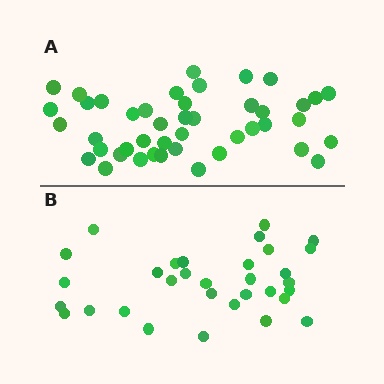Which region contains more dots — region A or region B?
Region A (the top region) has more dots.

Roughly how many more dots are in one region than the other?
Region A has roughly 12 or so more dots than region B.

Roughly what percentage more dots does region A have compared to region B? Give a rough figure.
About 40% more.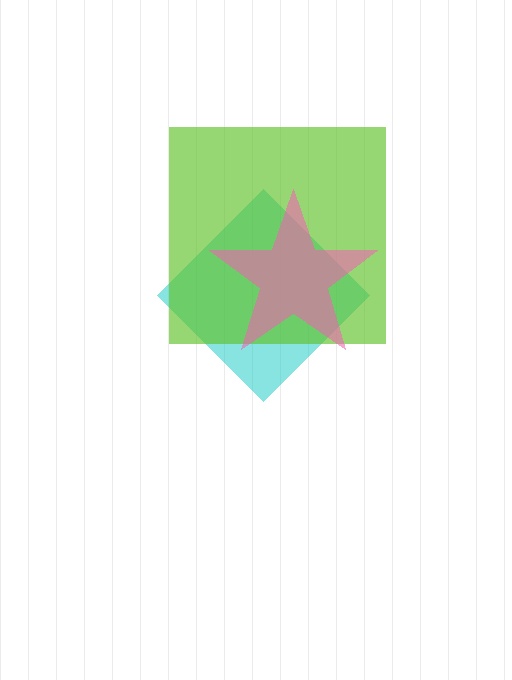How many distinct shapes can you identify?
There are 3 distinct shapes: a cyan diamond, a lime square, a pink star.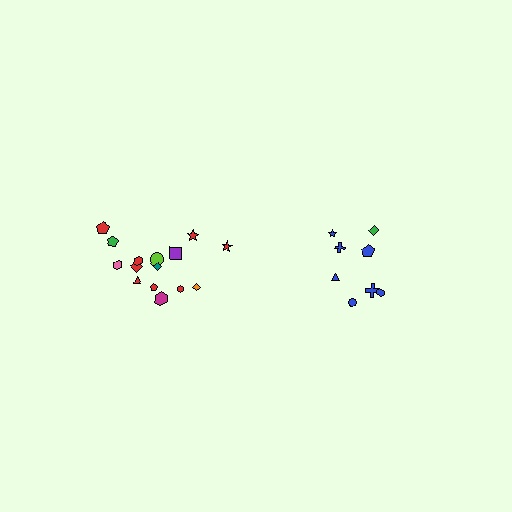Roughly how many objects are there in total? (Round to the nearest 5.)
Roughly 25 objects in total.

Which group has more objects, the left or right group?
The left group.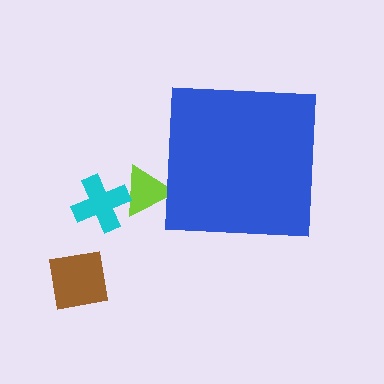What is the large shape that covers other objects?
A blue square.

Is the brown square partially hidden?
No, the brown square is fully visible.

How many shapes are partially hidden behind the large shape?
1 shape is partially hidden.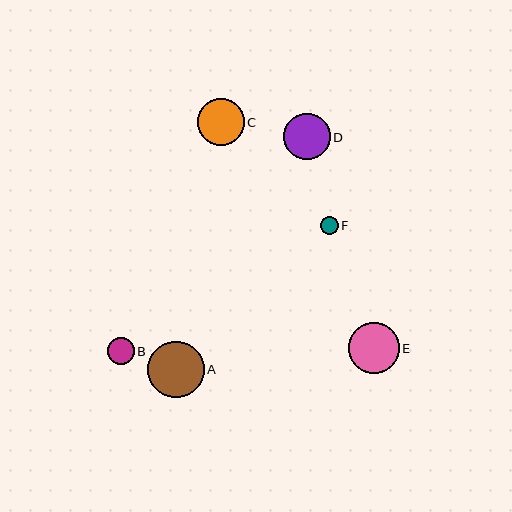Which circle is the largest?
Circle A is the largest with a size of approximately 57 pixels.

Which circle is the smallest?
Circle F is the smallest with a size of approximately 18 pixels.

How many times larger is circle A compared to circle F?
Circle A is approximately 3.1 times the size of circle F.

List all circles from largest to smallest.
From largest to smallest: A, E, C, D, B, F.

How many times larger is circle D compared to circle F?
Circle D is approximately 2.5 times the size of circle F.